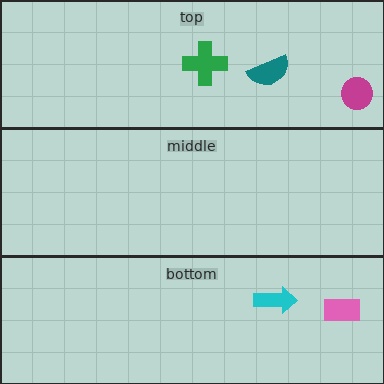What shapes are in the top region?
The green cross, the teal semicircle, the magenta circle.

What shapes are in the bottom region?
The pink rectangle, the cyan arrow.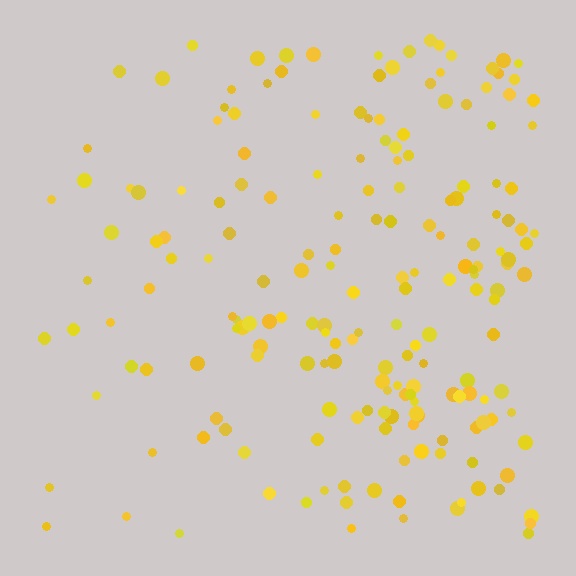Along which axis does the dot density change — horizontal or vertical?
Horizontal.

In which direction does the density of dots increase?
From left to right, with the right side densest.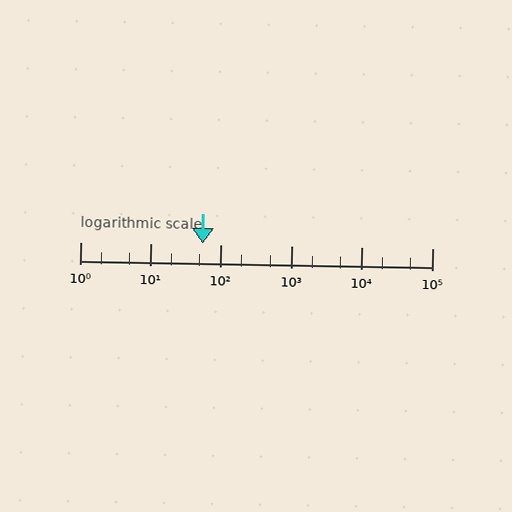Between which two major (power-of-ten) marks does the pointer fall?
The pointer is between 10 and 100.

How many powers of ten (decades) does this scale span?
The scale spans 5 decades, from 1 to 100000.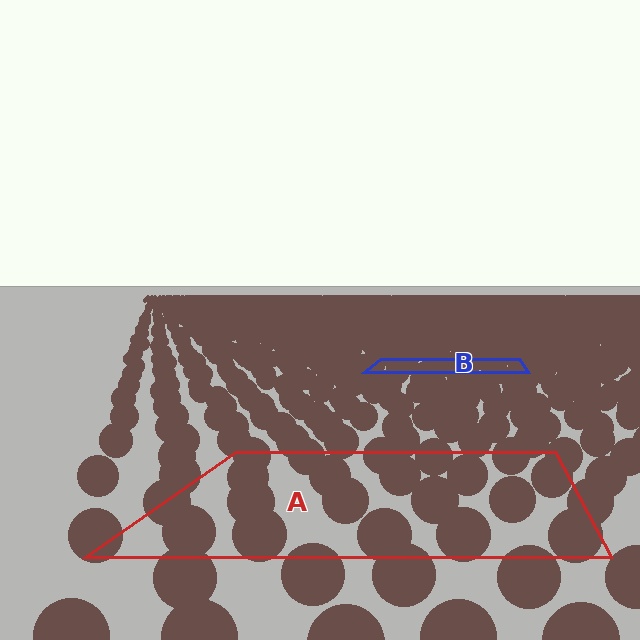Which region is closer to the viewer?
Region A is closer. The texture elements there are larger and more spread out.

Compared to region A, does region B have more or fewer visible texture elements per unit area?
Region B has more texture elements per unit area — they are packed more densely because it is farther away.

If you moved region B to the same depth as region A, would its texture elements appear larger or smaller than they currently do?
They would appear larger. At a closer depth, the same texture elements are projected at a bigger on-screen size.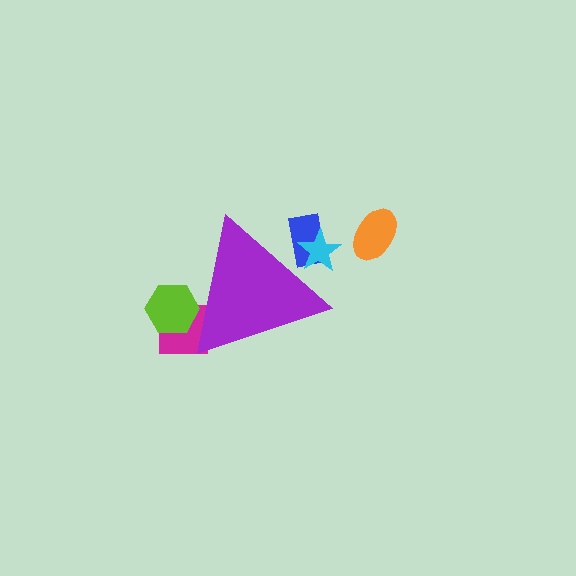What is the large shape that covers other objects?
A purple triangle.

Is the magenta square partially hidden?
Yes, the magenta square is partially hidden behind the purple triangle.